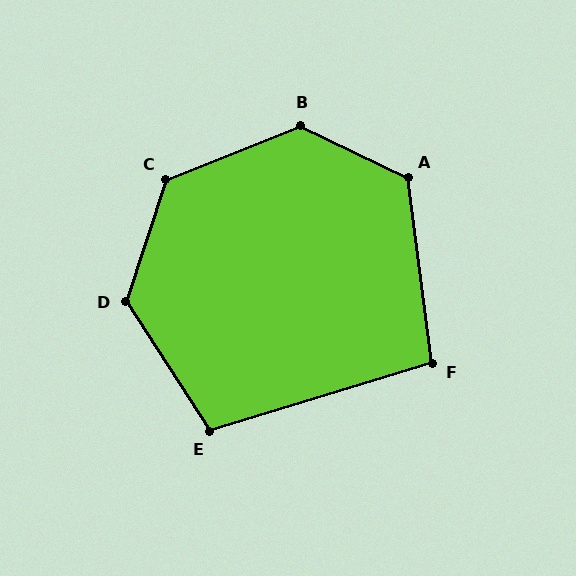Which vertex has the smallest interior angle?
F, at approximately 99 degrees.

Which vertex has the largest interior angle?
B, at approximately 132 degrees.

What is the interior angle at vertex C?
Approximately 131 degrees (obtuse).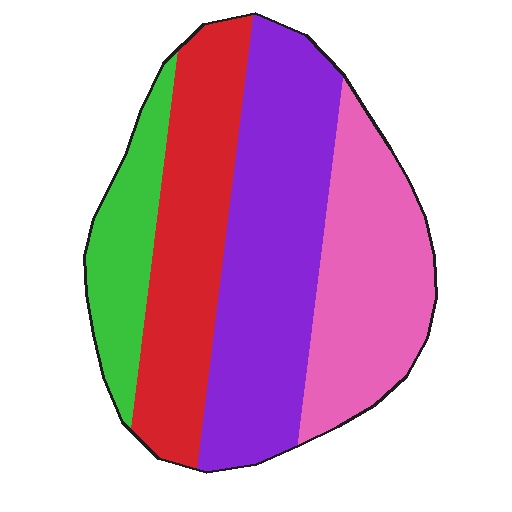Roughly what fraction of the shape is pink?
Pink takes up about one quarter (1/4) of the shape.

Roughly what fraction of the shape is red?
Red takes up about one quarter (1/4) of the shape.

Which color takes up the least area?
Green, at roughly 15%.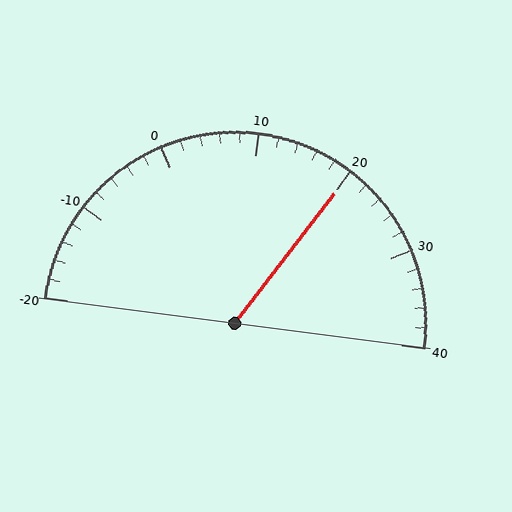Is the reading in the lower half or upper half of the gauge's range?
The reading is in the upper half of the range (-20 to 40).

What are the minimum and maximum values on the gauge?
The gauge ranges from -20 to 40.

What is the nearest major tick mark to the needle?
The nearest major tick mark is 20.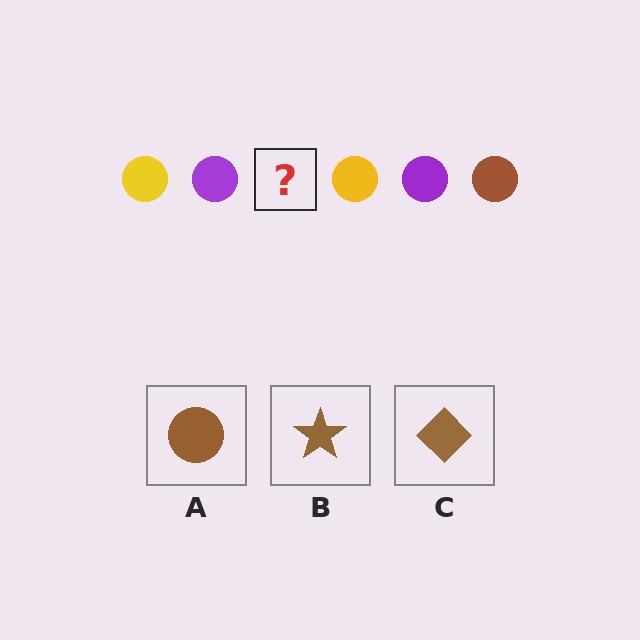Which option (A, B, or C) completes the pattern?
A.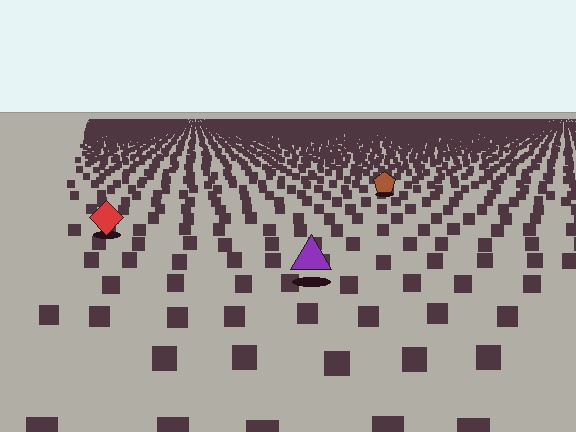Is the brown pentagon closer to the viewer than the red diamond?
No. The red diamond is closer — you can tell from the texture gradient: the ground texture is coarser near it.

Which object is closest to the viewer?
The purple triangle is closest. The texture marks near it are larger and more spread out.